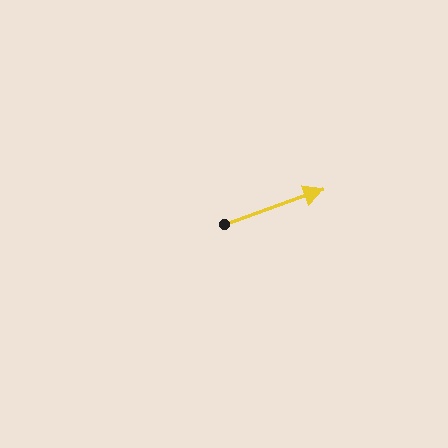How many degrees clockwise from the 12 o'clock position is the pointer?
Approximately 70 degrees.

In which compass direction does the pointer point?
East.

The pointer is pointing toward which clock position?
Roughly 2 o'clock.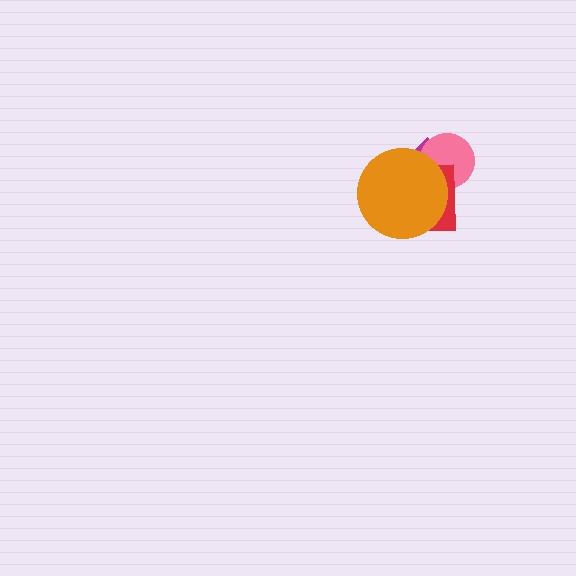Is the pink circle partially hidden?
Yes, it is partially covered by another shape.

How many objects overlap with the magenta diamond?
3 objects overlap with the magenta diamond.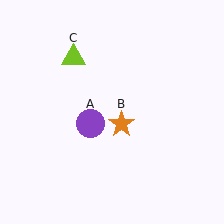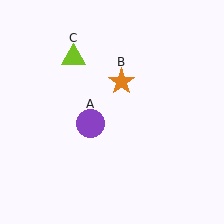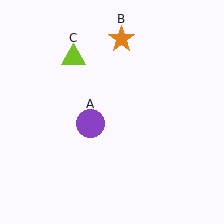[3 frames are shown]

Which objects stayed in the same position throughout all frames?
Purple circle (object A) and lime triangle (object C) remained stationary.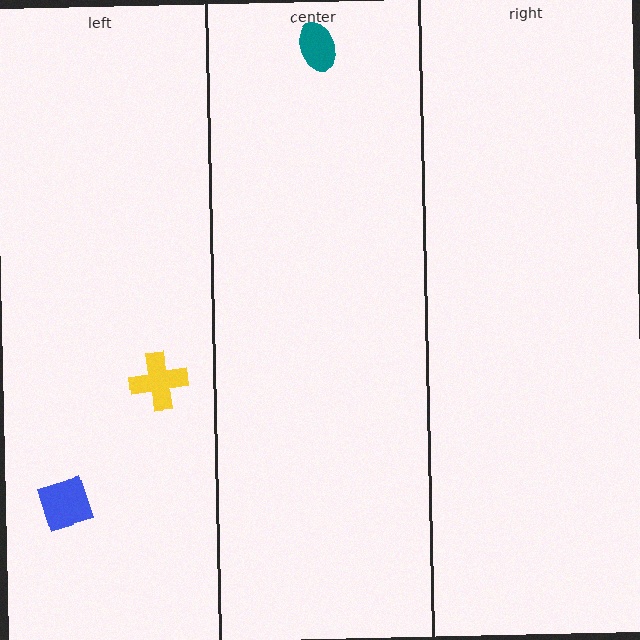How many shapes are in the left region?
2.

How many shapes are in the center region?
1.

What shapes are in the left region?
The yellow cross, the blue square.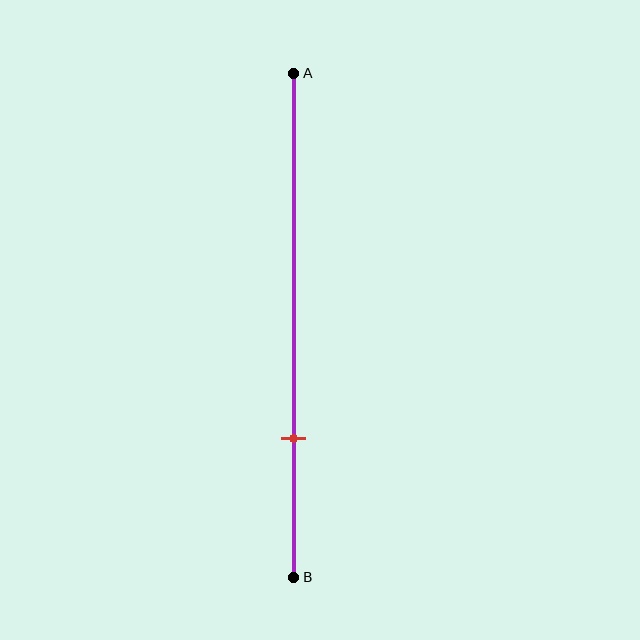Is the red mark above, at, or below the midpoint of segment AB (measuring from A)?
The red mark is below the midpoint of segment AB.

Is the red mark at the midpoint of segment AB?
No, the mark is at about 70% from A, not at the 50% midpoint.